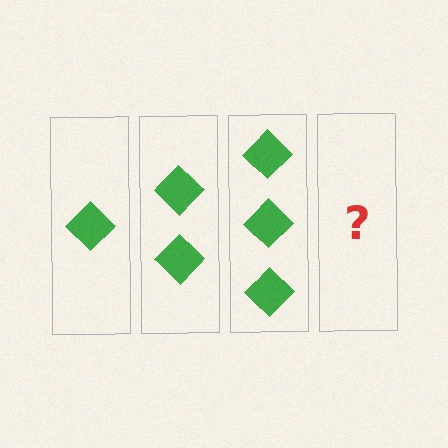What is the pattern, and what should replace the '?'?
The pattern is that each step adds one more diamond. The '?' should be 4 diamonds.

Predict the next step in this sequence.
The next step is 4 diamonds.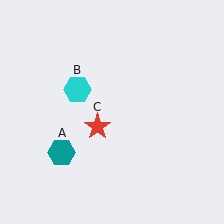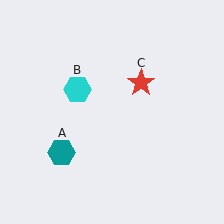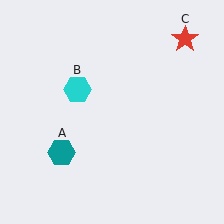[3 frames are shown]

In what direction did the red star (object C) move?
The red star (object C) moved up and to the right.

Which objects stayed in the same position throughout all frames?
Teal hexagon (object A) and cyan hexagon (object B) remained stationary.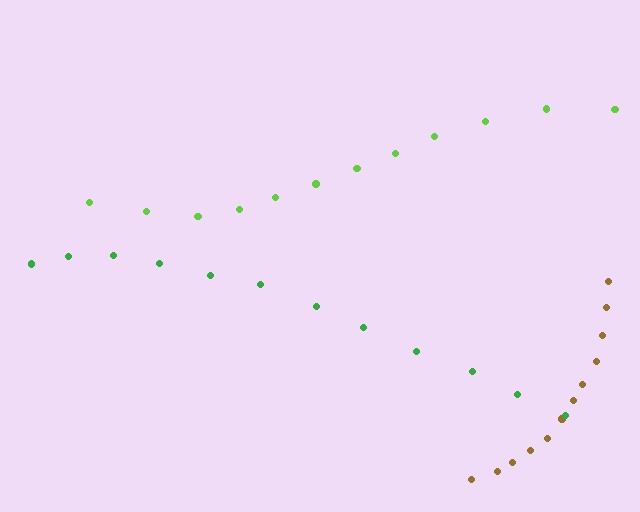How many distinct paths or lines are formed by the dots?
There are 3 distinct paths.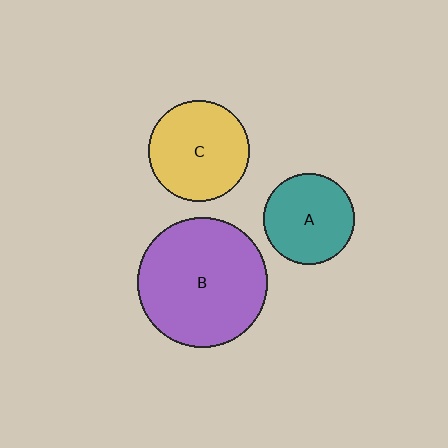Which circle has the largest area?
Circle B (purple).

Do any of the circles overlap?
No, none of the circles overlap.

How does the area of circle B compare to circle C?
Approximately 1.7 times.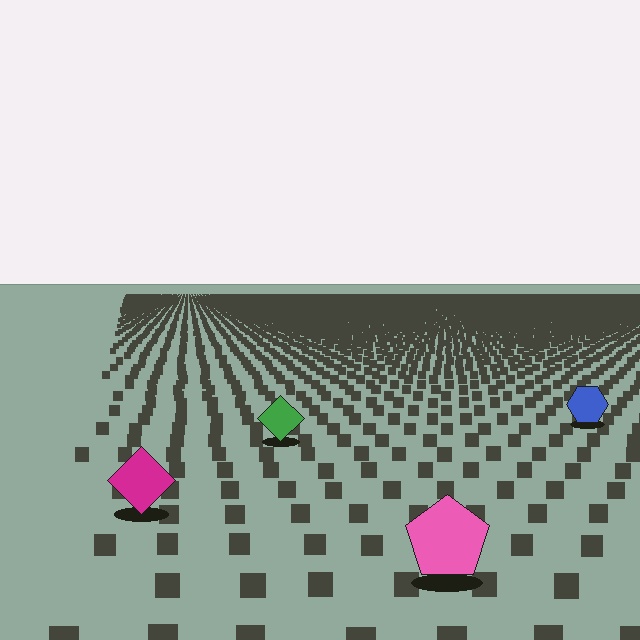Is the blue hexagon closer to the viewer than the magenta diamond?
No. The magenta diamond is closer — you can tell from the texture gradient: the ground texture is coarser near it.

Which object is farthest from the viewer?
The blue hexagon is farthest from the viewer. It appears smaller and the ground texture around it is denser.